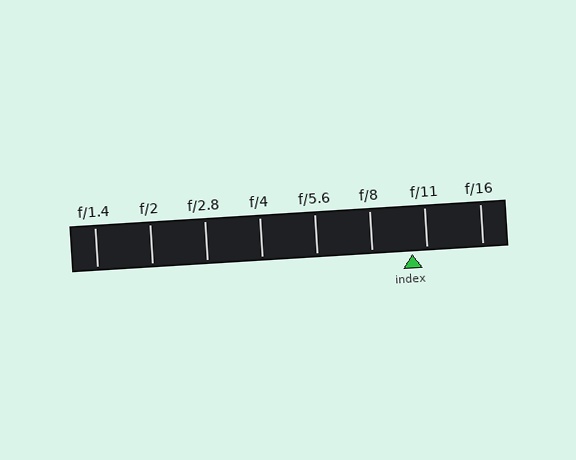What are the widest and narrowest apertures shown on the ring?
The widest aperture shown is f/1.4 and the narrowest is f/16.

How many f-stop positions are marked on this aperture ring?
There are 8 f-stop positions marked.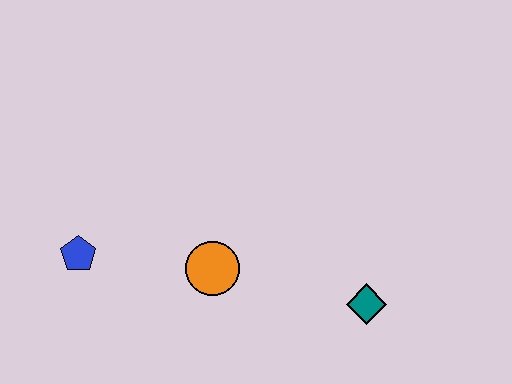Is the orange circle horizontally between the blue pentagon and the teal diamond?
Yes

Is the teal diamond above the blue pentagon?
No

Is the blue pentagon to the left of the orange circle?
Yes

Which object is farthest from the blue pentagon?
The teal diamond is farthest from the blue pentagon.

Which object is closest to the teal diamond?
The orange circle is closest to the teal diamond.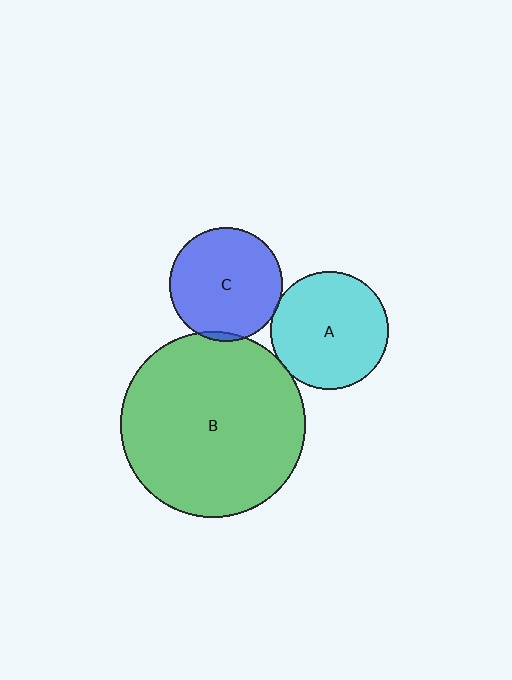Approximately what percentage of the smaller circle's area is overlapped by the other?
Approximately 5%.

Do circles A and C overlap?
Yes.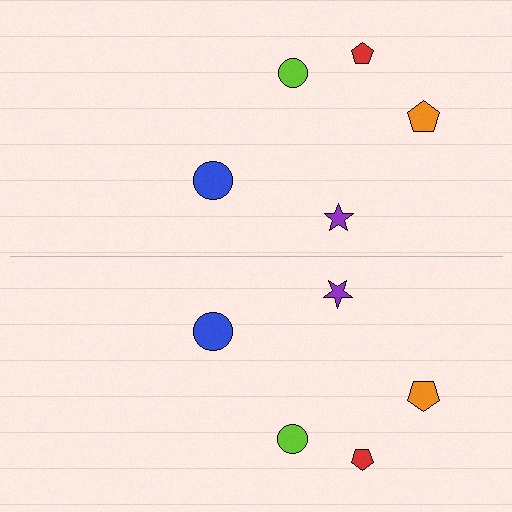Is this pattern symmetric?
Yes, this pattern has bilateral (reflection) symmetry.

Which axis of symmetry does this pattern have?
The pattern has a horizontal axis of symmetry running through the center of the image.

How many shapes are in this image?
There are 10 shapes in this image.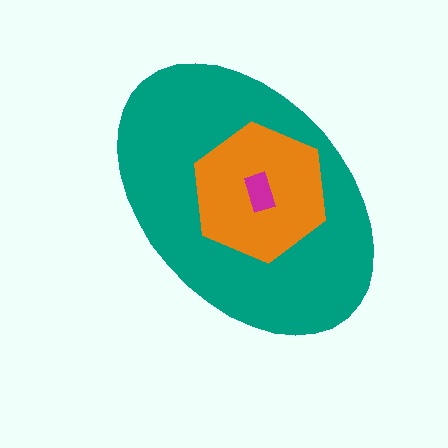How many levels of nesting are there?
3.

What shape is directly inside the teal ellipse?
The orange hexagon.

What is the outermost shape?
The teal ellipse.